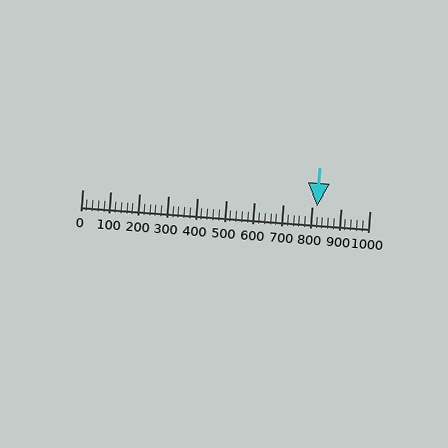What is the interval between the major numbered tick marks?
The major tick marks are spaced 100 units apart.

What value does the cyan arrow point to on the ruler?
The cyan arrow points to approximately 819.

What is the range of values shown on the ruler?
The ruler shows values from 0 to 1000.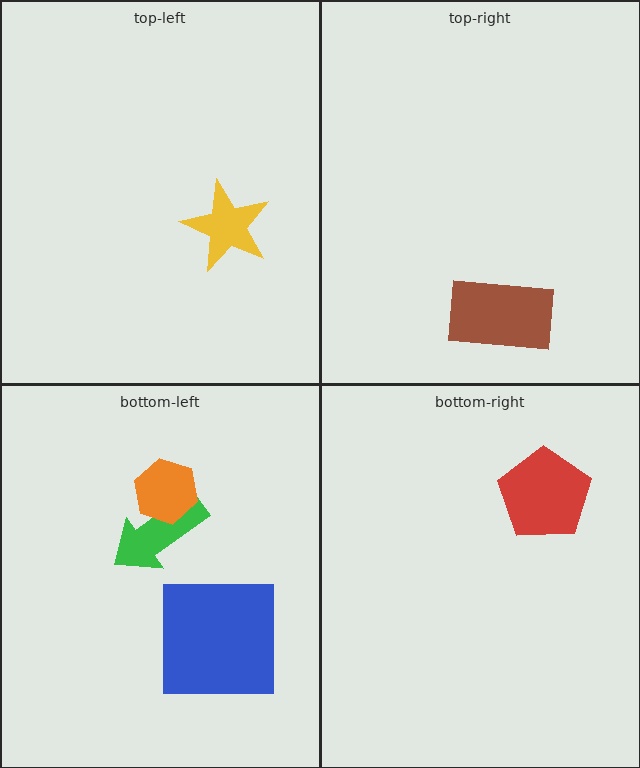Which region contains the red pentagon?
The bottom-right region.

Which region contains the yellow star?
The top-left region.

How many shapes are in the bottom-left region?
3.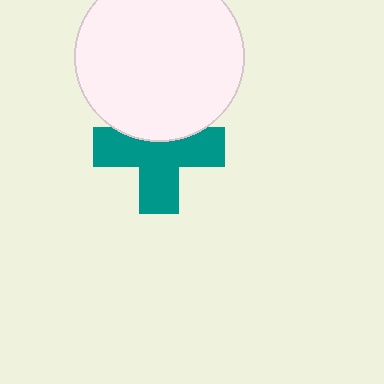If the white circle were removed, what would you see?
You would see the complete teal cross.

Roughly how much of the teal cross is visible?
Most of it is visible (roughly 69%).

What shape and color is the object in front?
The object in front is a white circle.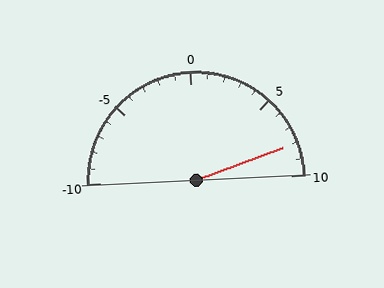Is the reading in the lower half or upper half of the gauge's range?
The reading is in the upper half of the range (-10 to 10).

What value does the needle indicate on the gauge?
The needle indicates approximately 8.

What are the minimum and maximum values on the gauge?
The gauge ranges from -10 to 10.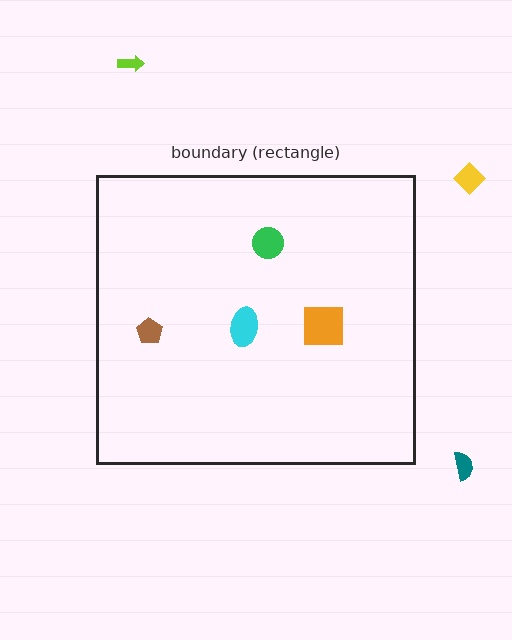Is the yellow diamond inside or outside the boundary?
Outside.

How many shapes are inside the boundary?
4 inside, 3 outside.